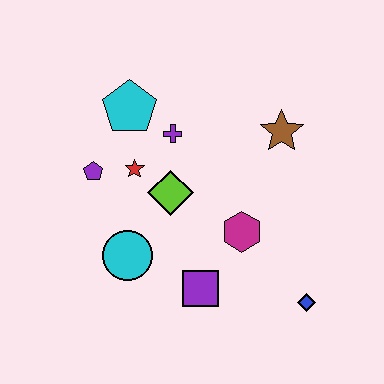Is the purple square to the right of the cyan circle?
Yes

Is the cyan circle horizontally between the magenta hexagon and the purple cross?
No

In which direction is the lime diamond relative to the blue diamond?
The lime diamond is to the left of the blue diamond.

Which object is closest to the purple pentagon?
The red star is closest to the purple pentagon.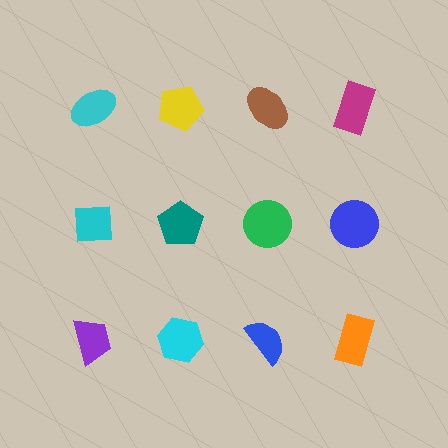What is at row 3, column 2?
A cyan hexagon.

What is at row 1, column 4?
A magenta rectangle.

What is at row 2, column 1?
A cyan square.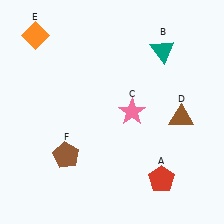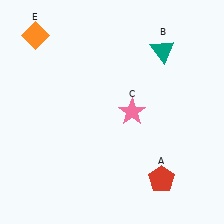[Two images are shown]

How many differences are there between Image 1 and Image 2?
There are 2 differences between the two images.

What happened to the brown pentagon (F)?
The brown pentagon (F) was removed in Image 2. It was in the bottom-left area of Image 1.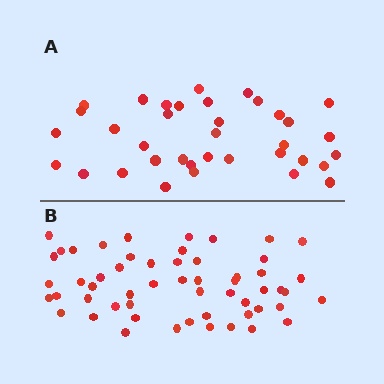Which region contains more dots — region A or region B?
Region B (the bottom region) has more dots.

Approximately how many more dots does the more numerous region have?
Region B has approximately 20 more dots than region A.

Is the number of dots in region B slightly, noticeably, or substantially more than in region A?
Region B has substantially more. The ratio is roughly 1.5 to 1.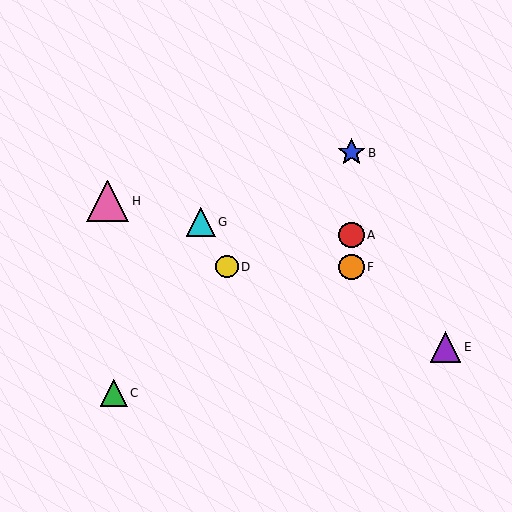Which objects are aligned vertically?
Objects A, B, F are aligned vertically.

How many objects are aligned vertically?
3 objects (A, B, F) are aligned vertically.